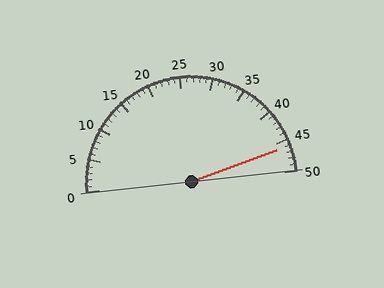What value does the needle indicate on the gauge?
The needle indicates approximately 46.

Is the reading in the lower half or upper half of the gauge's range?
The reading is in the upper half of the range (0 to 50).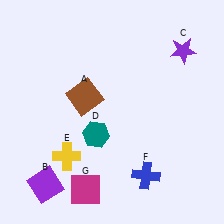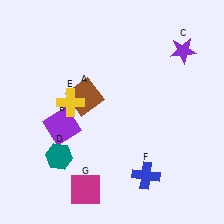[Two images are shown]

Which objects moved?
The objects that moved are: the purple square (B), the teal hexagon (D), the yellow cross (E).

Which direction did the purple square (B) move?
The purple square (B) moved up.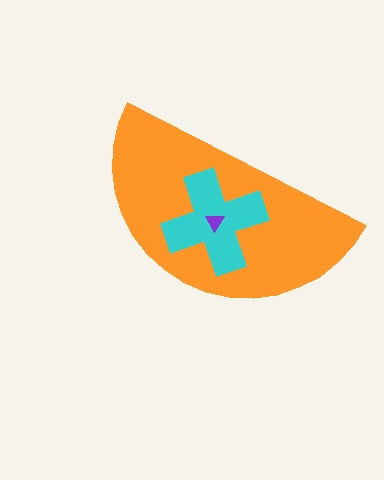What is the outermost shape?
The orange semicircle.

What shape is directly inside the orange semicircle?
The cyan cross.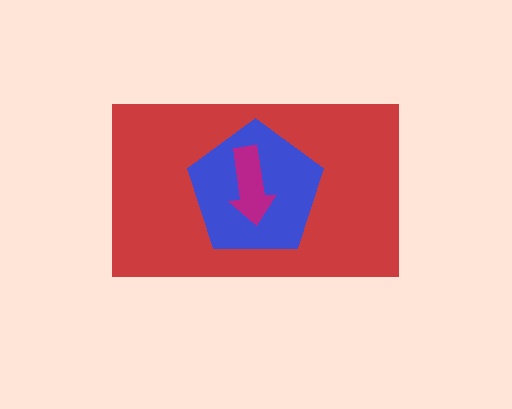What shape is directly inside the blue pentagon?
The magenta arrow.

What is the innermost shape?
The magenta arrow.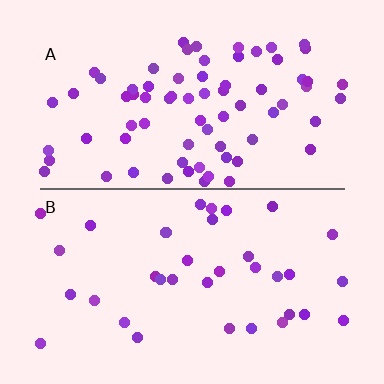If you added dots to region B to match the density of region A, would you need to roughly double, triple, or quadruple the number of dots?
Approximately double.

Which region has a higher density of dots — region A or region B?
A (the top).